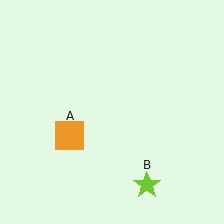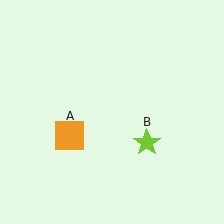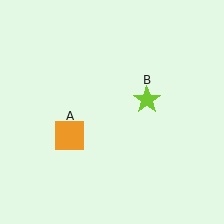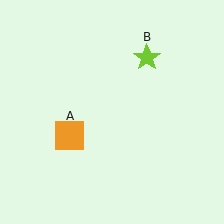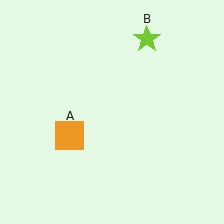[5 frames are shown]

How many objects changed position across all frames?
1 object changed position: lime star (object B).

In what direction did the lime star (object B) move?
The lime star (object B) moved up.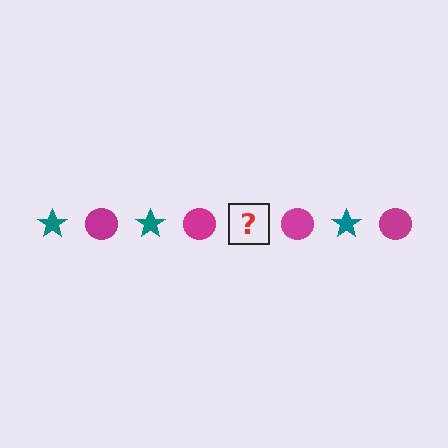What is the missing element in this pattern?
The missing element is a teal star.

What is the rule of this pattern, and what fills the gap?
The rule is that the pattern alternates between teal star and magenta circle. The gap should be filled with a teal star.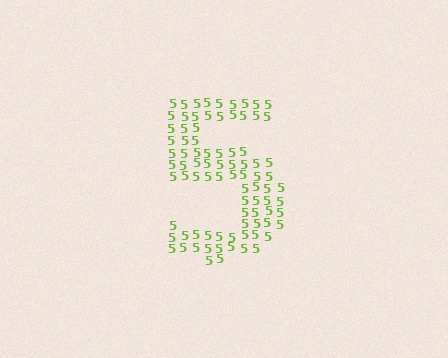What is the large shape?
The large shape is the digit 5.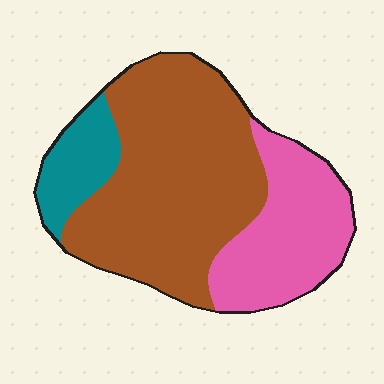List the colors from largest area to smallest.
From largest to smallest: brown, pink, teal.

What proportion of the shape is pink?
Pink covers 29% of the shape.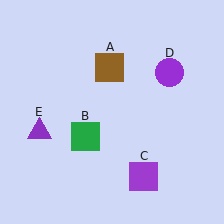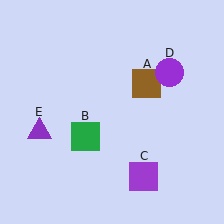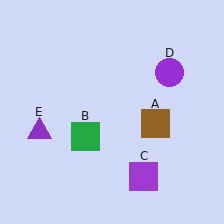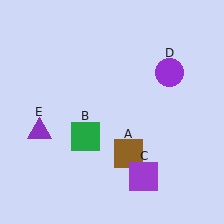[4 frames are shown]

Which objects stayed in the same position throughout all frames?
Green square (object B) and purple square (object C) and purple circle (object D) and purple triangle (object E) remained stationary.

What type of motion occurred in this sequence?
The brown square (object A) rotated clockwise around the center of the scene.